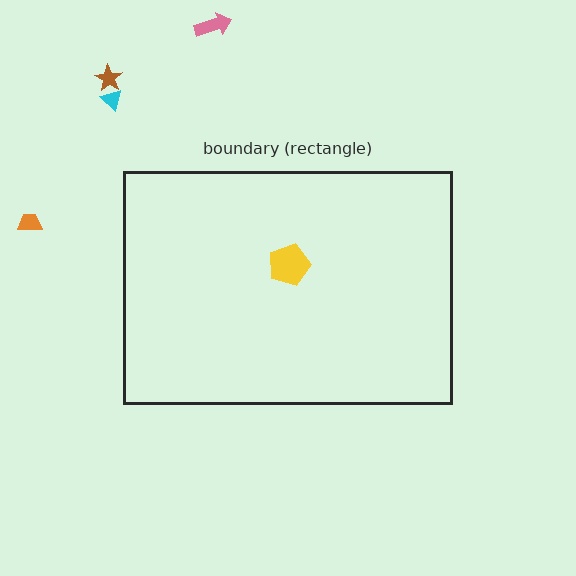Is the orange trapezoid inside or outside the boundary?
Outside.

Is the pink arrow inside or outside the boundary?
Outside.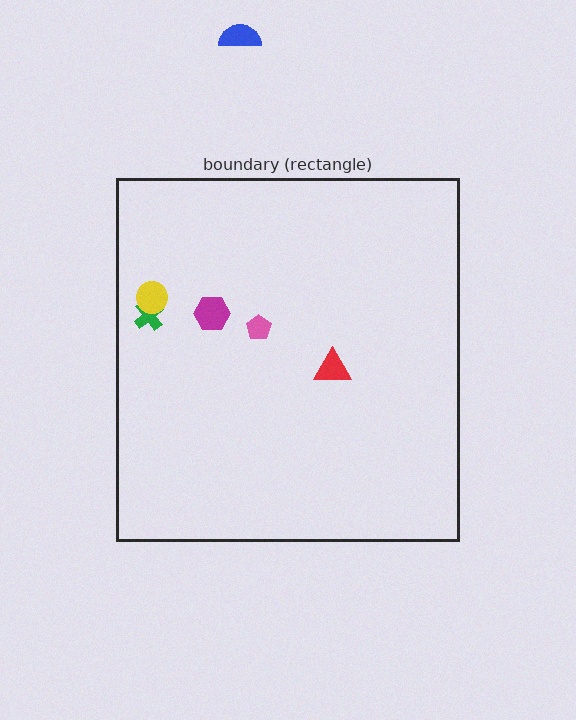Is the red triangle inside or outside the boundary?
Inside.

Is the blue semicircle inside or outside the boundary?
Outside.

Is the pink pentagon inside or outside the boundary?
Inside.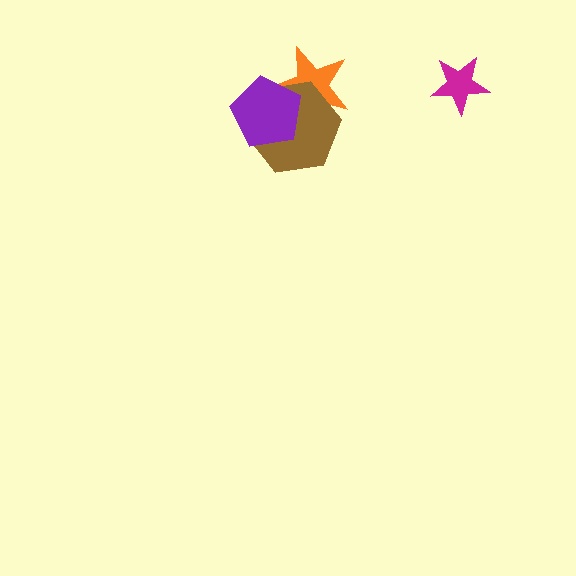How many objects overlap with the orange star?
2 objects overlap with the orange star.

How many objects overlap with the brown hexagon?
2 objects overlap with the brown hexagon.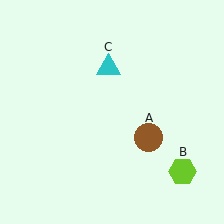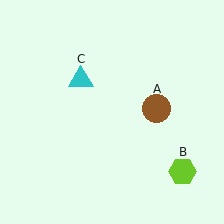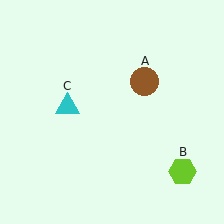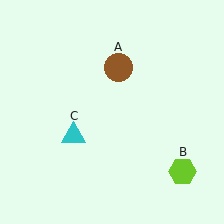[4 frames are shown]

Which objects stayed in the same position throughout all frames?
Lime hexagon (object B) remained stationary.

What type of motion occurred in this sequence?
The brown circle (object A), cyan triangle (object C) rotated counterclockwise around the center of the scene.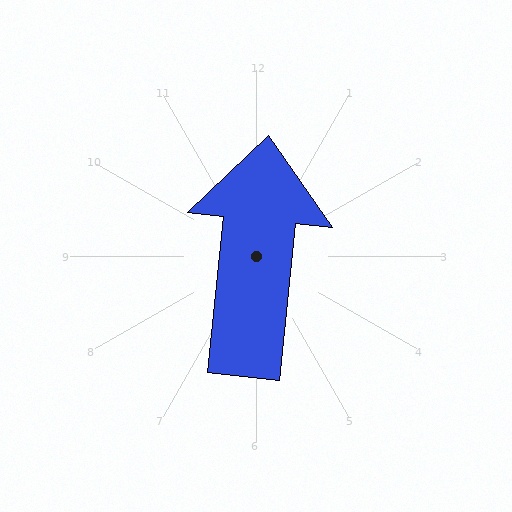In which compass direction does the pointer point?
North.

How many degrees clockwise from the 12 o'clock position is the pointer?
Approximately 6 degrees.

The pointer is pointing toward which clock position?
Roughly 12 o'clock.